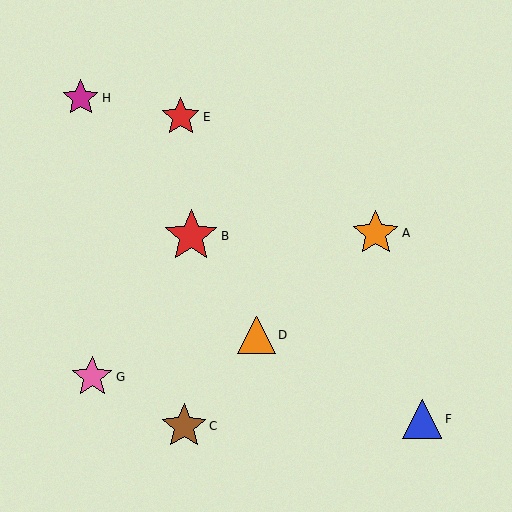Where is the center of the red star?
The center of the red star is at (191, 236).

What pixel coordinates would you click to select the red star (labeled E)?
Click at (181, 117) to select the red star E.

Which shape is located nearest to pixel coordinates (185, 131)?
The red star (labeled E) at (181, 117) is nearest to that location.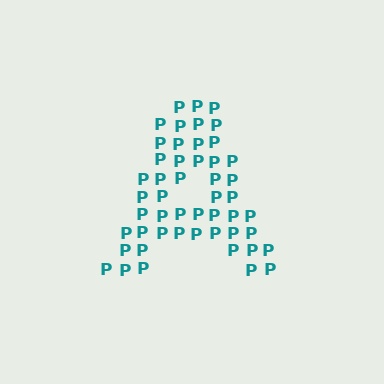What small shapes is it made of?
It is made of small letter P's.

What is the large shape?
The large shape is the letter A.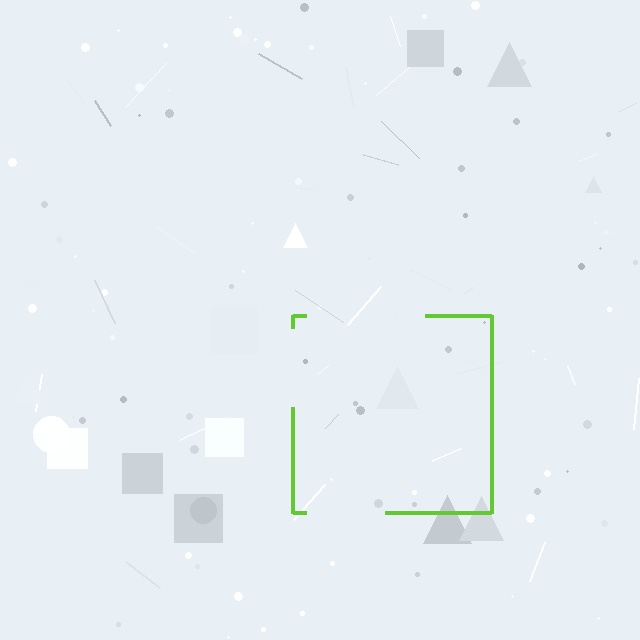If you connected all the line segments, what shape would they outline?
They would outline a square.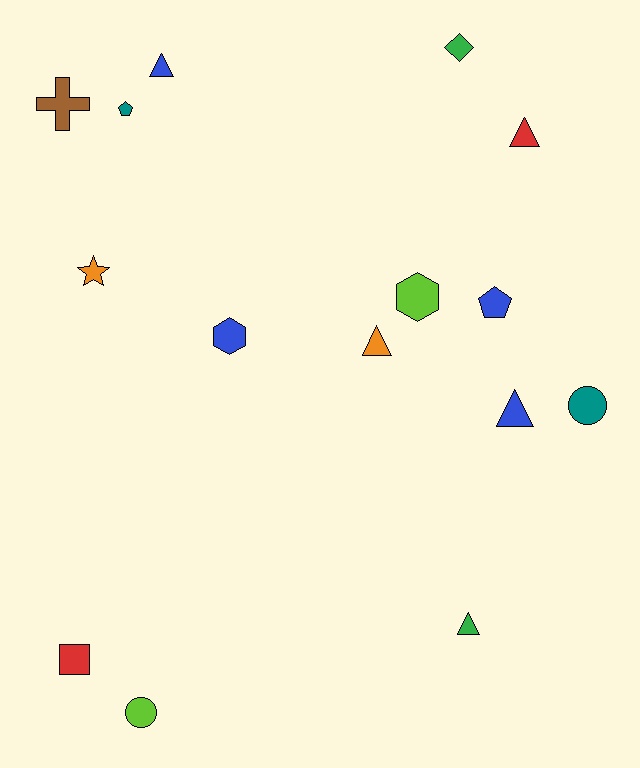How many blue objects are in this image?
There are 4 blue objects.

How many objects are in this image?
There are 15 objects.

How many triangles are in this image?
There are 5 triangles.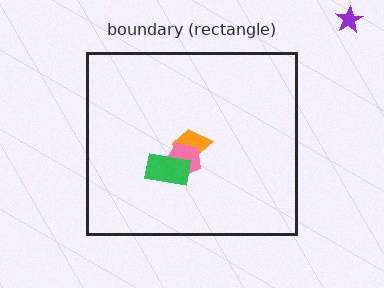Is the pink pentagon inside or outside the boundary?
Inside.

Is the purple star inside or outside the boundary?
Outside.